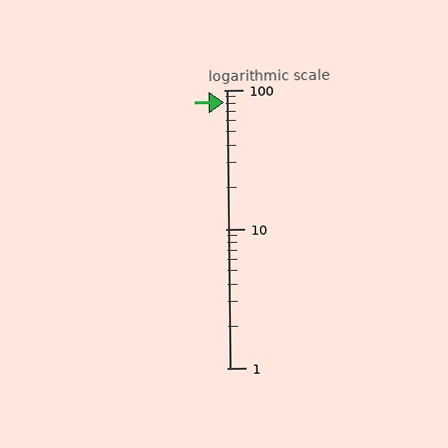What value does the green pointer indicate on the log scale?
The pointer indicates approximately 81.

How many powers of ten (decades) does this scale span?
The scale spans 2 decades, from 1 to 100.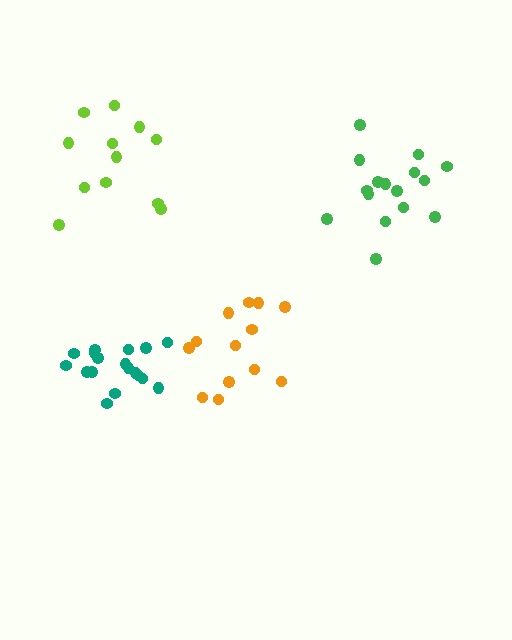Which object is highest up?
The lime cluster is topmost.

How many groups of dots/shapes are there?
There are 4 groups.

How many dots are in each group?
Group 1: 12 dots, Group 2: 18 dots, Group 3: 16 dots, Group 4: 13 dots (59 total).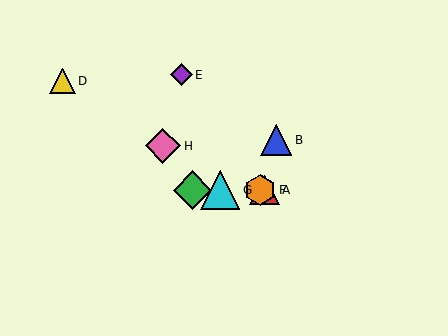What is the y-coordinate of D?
Object D is at y≈81.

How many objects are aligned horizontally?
4 objects (A, C, F, G) are aligned horizontally.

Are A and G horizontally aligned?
Yes, both are at y≈190.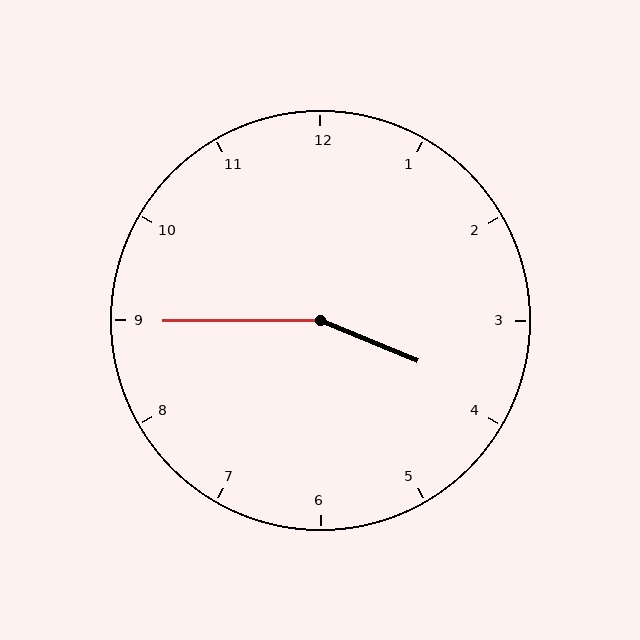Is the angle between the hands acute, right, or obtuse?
It is obtuse.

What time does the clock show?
3:45.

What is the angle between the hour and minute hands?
Approximately 158 degrees.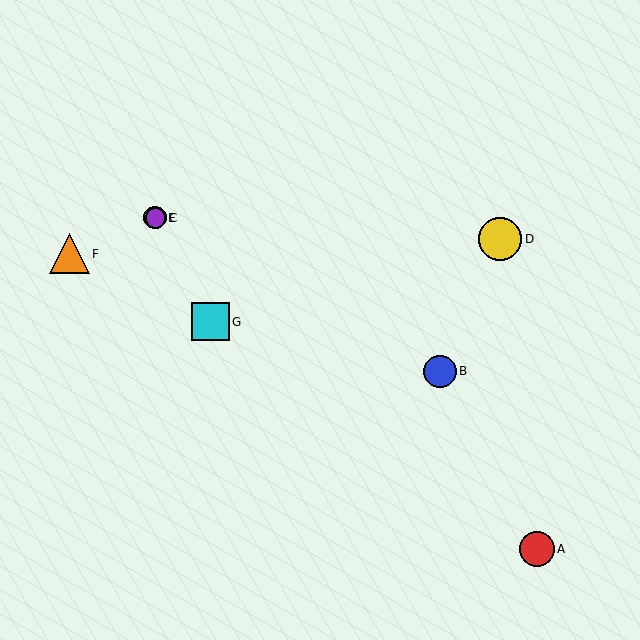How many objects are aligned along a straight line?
3 objects (B, C, E) are aligned along a straight line.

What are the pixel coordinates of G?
Object G is at (210, 322).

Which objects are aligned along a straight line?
Objects B, C, E are aligned along a straight line.